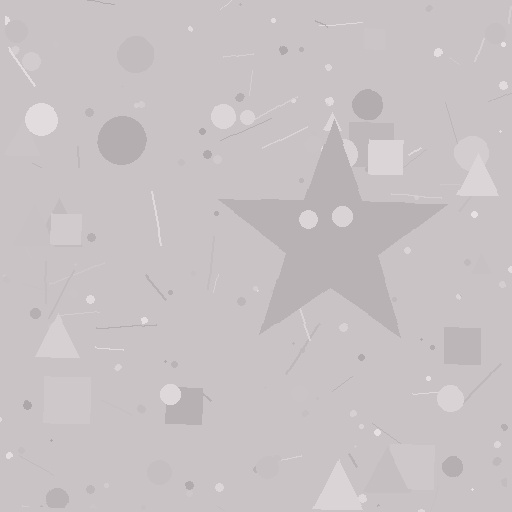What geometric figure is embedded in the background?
A star is embedded in the background.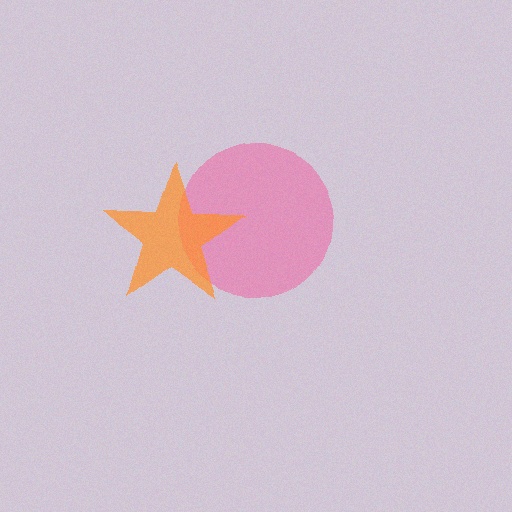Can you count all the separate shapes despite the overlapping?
Yes, there are 2 separate shapes.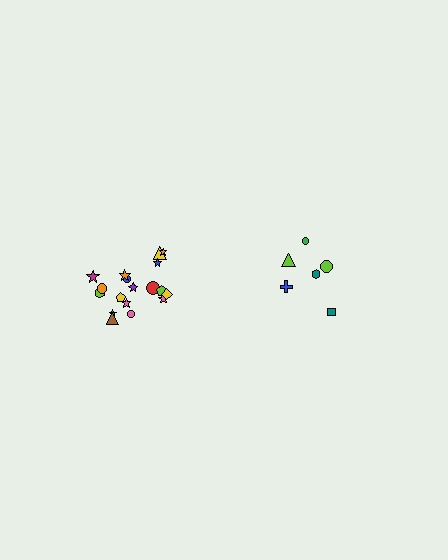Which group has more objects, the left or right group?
The left group.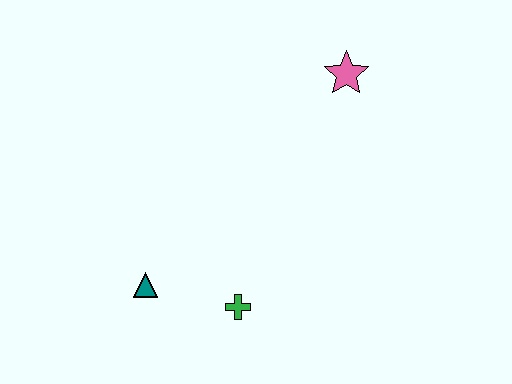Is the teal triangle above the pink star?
No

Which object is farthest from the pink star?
The teal triangle is farthest from the pink star.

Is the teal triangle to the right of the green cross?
No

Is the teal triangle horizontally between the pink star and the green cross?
No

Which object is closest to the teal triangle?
The green cross is closest to the teal triangle.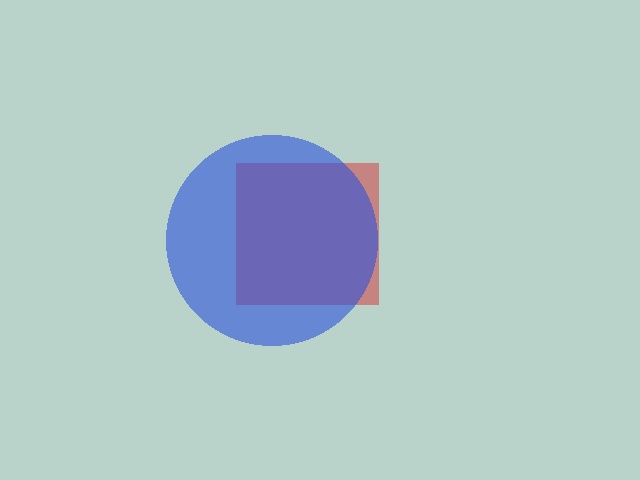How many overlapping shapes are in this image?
There are 2 overlapping shapes in the image.